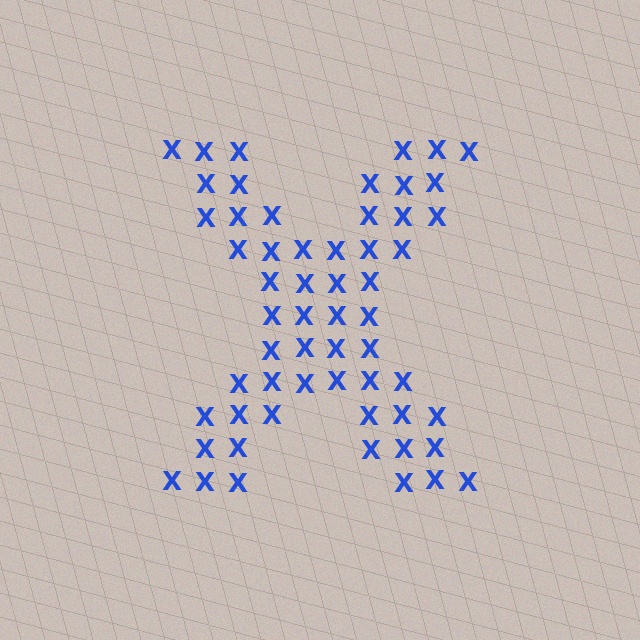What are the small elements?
The small elements are letter X's.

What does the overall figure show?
The overall figure shows the letter X.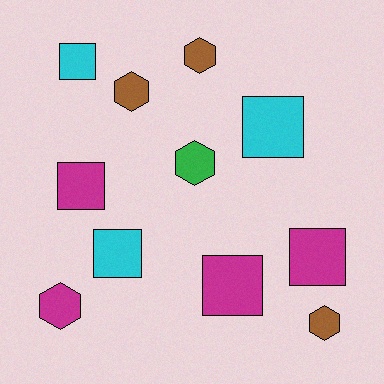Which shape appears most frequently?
Square, with 6 objects.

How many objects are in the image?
There are 11 objects.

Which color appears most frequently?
Magenta, with 4 objects.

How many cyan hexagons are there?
There are no cyan hexagons.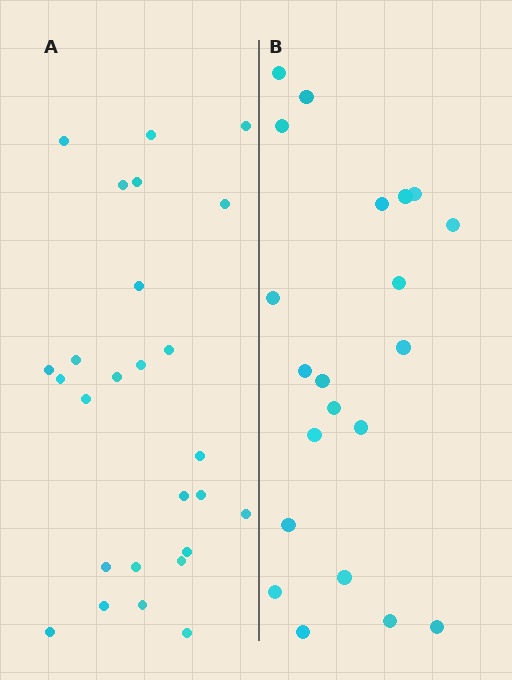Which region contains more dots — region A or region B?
Region A (the left region) has more dots.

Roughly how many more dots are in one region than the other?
Region A has about 5 more dots than region B.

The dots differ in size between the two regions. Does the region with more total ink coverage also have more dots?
No. Region B has more total ink coverage because its dots are larger, but region A actually contains more individual dots. Total area can be misleading — the number of items is what matters here.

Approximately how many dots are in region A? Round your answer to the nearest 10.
About 30 dots. (The exact count is 26, which rounds to 30.)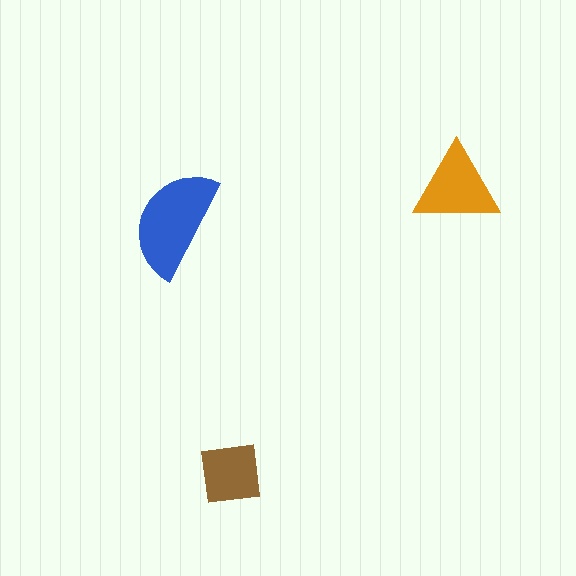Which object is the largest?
The blue semicircle.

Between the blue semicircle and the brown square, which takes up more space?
The blue semicircle.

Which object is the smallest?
The brown square.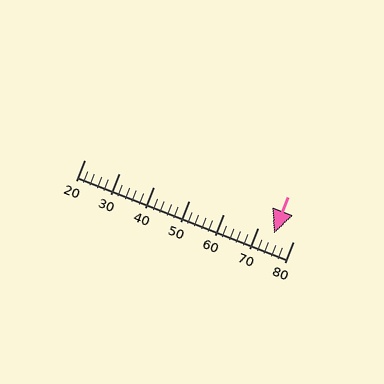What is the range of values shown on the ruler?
The ruler shows values from 20 to 80.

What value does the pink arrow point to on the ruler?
The pink arrow points to approximately 75.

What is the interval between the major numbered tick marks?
The major tick marks are spaced 10 units apart.